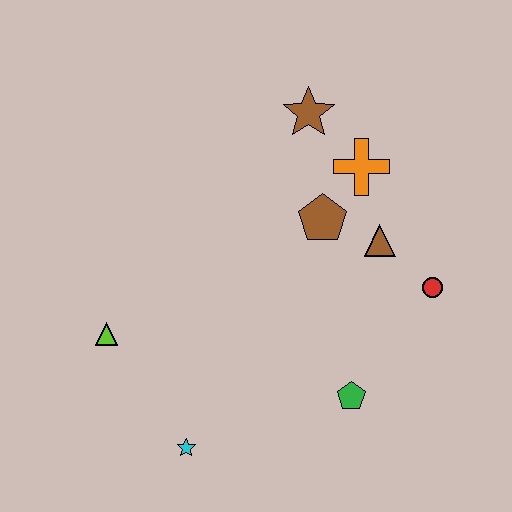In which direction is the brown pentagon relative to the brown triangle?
The brown pentagon is to the left of the brown triangle.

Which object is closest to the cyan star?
The lime triangle is closest to the cyan star.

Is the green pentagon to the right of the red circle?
No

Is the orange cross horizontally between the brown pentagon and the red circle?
Yes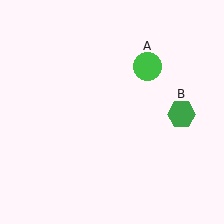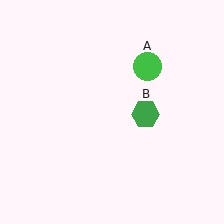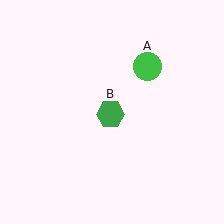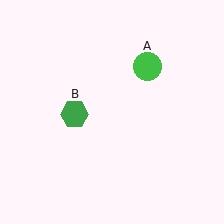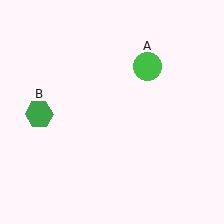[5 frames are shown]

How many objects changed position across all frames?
1 object changed position: green hexagon (object B).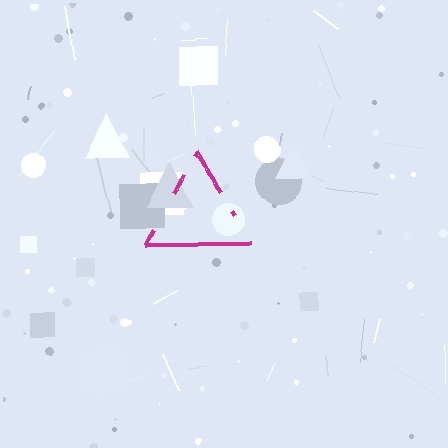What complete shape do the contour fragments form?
The contour fragments form a triangle.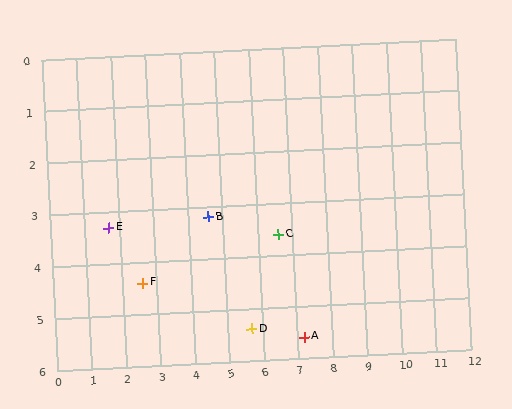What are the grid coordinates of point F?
Point F is at approximately (2.6, 4.4).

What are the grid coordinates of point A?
Point A is at approximately (7.2, 5.6).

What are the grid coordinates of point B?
Point B is at approximately (4.6, 3.2).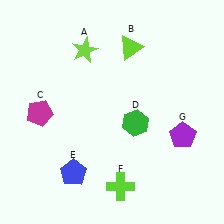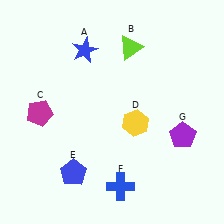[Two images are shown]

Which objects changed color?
A changed from lime to blue. D changed from green to yellow. F changed from lime to blue.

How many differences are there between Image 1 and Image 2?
There are 3 differences between the two images.